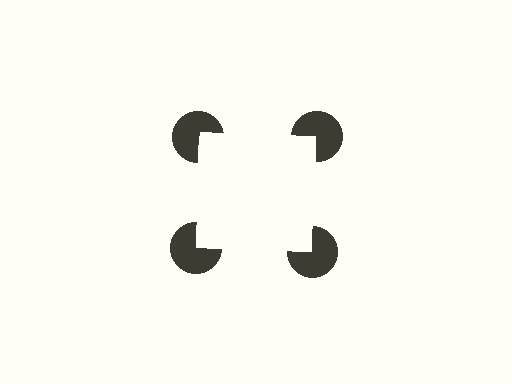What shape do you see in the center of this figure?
An illusory square — its edges are inferred from the aligned wedge cuts in the pac-man discs, not physically drawn.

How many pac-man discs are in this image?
There are 4 — one at each vertex of the illusory square.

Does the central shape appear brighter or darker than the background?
It typically appears slightly brighter than the background, even though no actual brightness change is drawn.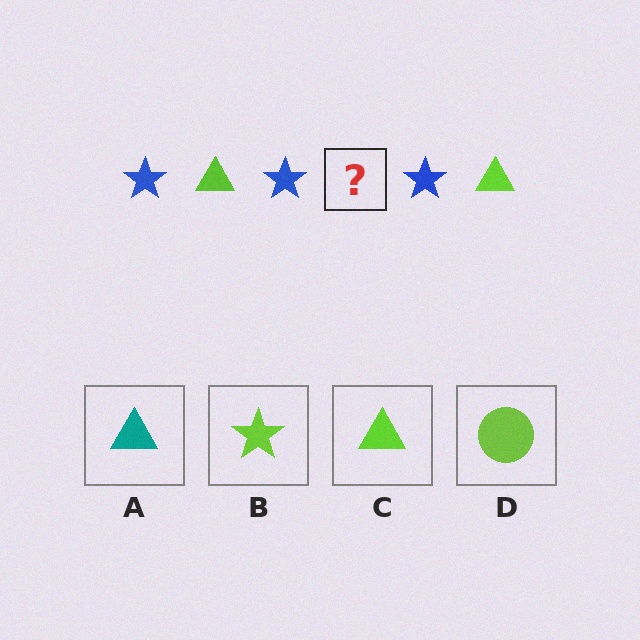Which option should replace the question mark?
Option C.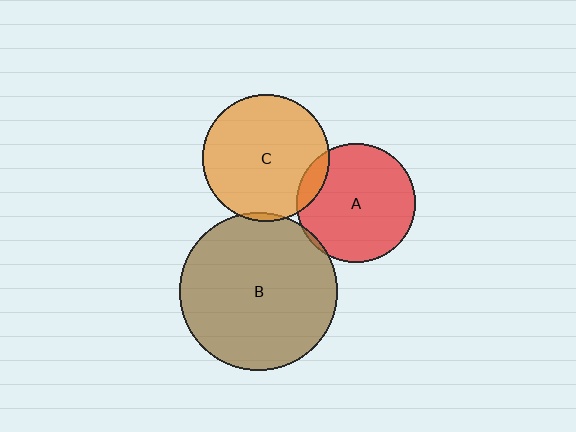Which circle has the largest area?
Circle B (brown).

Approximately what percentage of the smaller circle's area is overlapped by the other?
Approximately 5%.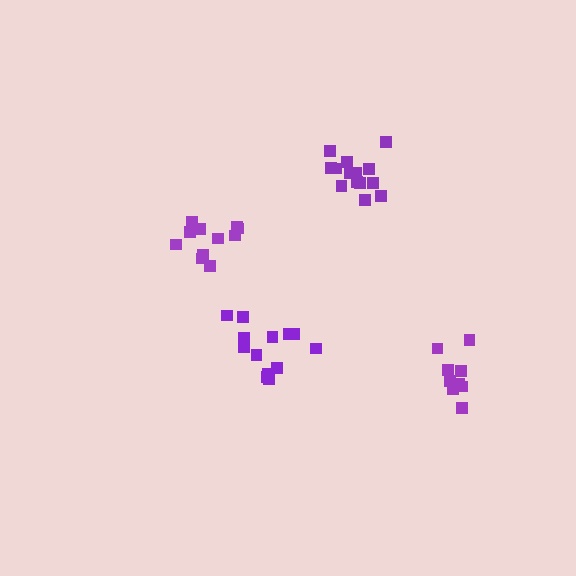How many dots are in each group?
Group 1: 9 dots, Group 2: 14 dots, Group 3: 13 dots, Group 4: 11 dots (47 total).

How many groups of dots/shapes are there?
There are 4 groups.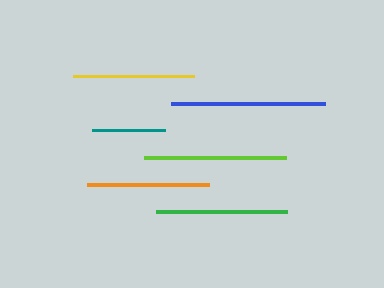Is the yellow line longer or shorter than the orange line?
The orange line is longer than the yellow line.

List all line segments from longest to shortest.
From longest to shortest: blue, lime, green, orange, yellow, teal.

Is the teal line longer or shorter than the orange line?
The orange line is longer than the teal line.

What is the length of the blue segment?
The blue segment is approximately 154 pixels long.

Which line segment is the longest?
The blue line is the longest at approximately 154 pixels.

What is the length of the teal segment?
The teal segment is approximately 74 pixels long.